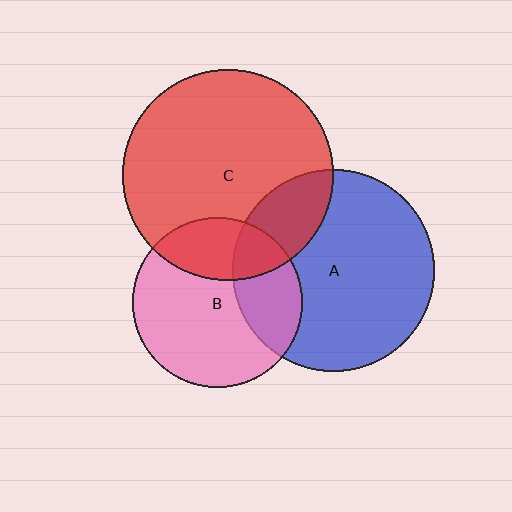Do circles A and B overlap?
Yes.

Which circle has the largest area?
Circle C (red).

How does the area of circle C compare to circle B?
Approximately 1.5 times.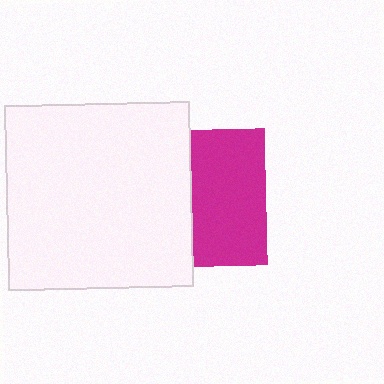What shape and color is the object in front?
The object in front is a white square.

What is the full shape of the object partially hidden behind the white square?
The partially hidden object is a magenta square.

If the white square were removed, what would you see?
You would see the complete magenta square.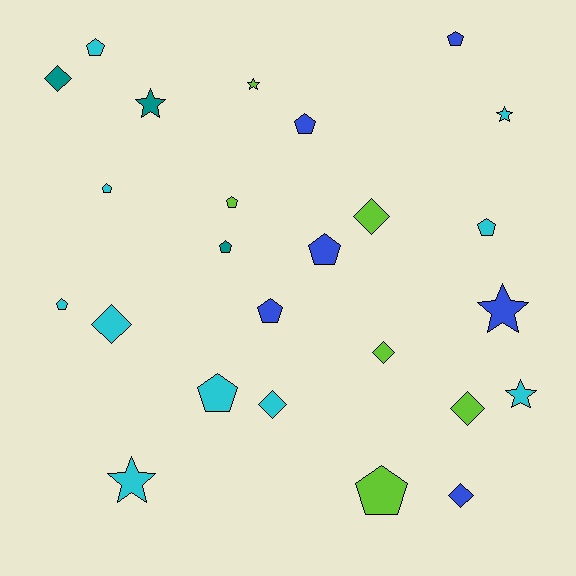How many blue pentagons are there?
There are 4 blue pentagons.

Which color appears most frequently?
Cyan, with 10 objects.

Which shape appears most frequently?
Pentagon, with 12 objects.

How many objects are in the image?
There are 25 objects.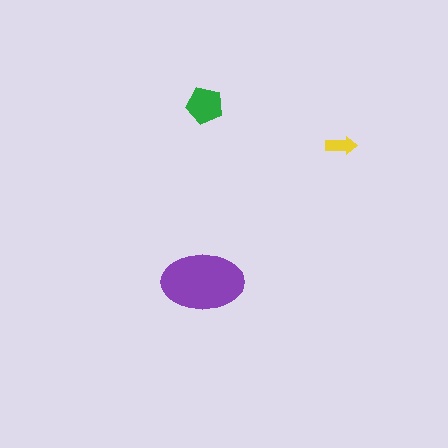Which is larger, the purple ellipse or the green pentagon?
The purple ellipse.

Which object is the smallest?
The yellow arrow.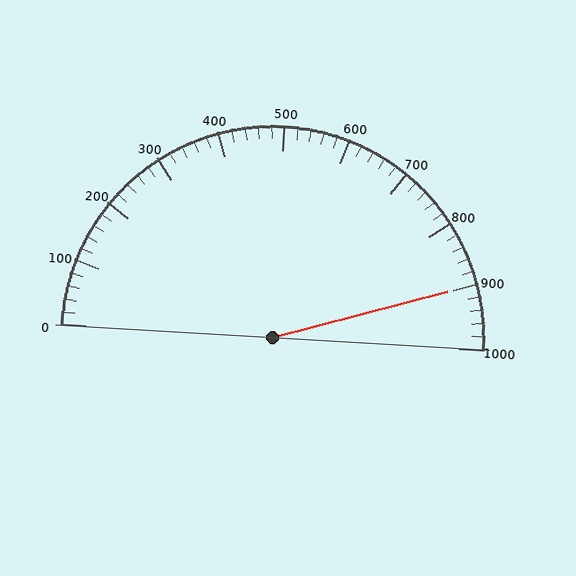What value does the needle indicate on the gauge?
The needle indicates approximately 900.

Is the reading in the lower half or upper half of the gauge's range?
The reading is in the upper half of the range (0 to 1000).